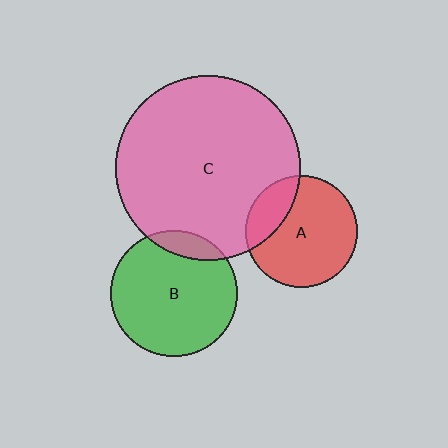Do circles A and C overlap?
Yes.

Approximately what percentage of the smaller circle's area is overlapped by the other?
Approximately 20%.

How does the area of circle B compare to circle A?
Approximately 1.3 times.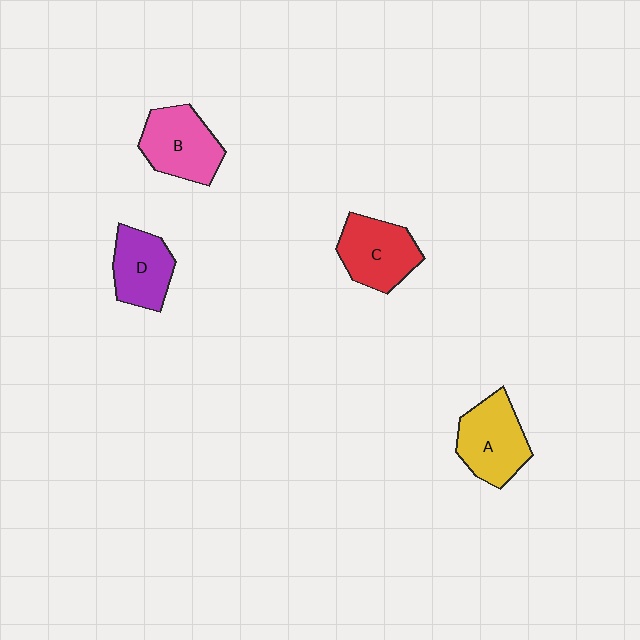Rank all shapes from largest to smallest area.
From largest to smallest: A (yellow), B (pink), C (red), D (purple).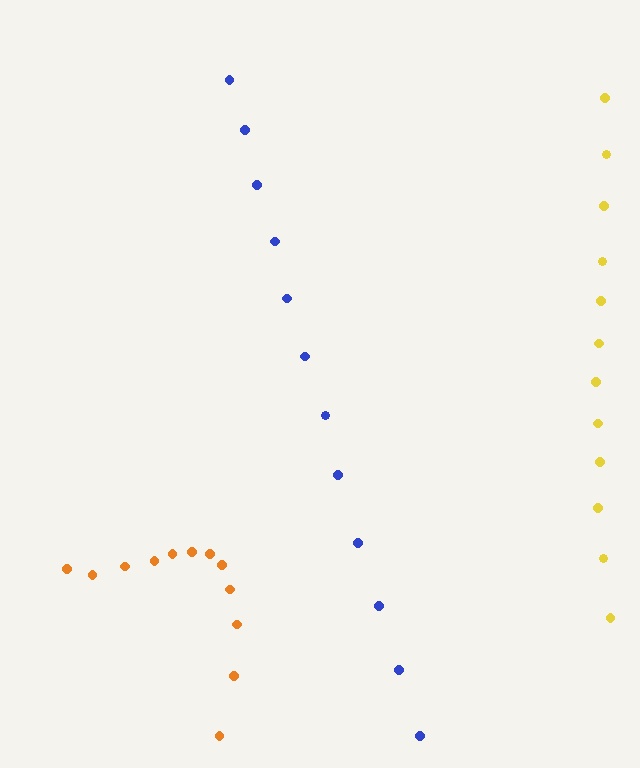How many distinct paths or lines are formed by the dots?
There are 3 distinct paths.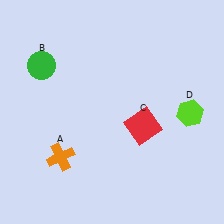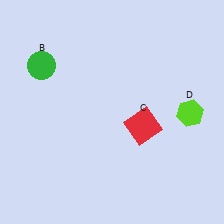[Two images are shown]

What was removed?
The orange cross (A) was removed in Image 2.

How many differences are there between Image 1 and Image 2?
There is 1 difference between the two images.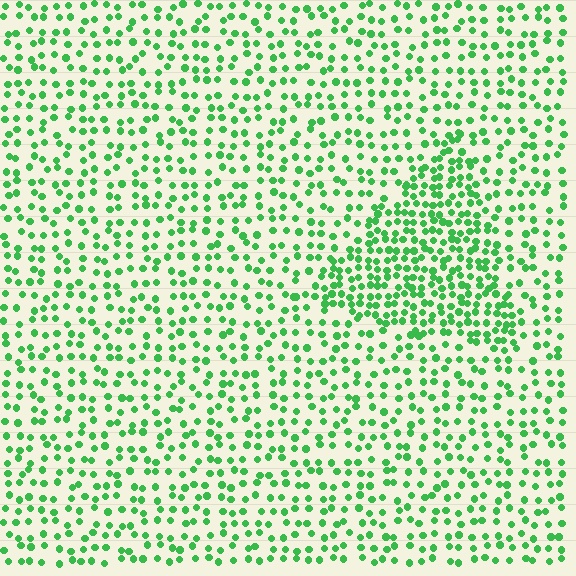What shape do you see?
I see a triangle.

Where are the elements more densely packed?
The elements are more densely packed inside the triangle boundary.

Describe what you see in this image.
The image contains small green elements arranged at two different densities. A triangle-shaped region is visible where the elements are more densely packed than the surrounding area.